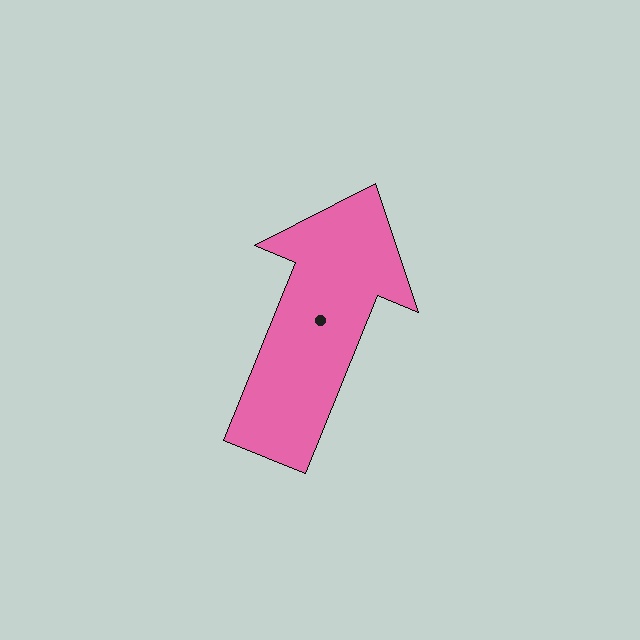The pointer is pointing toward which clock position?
Roughly 1 o'clock.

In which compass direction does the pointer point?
North.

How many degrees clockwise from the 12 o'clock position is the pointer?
Approximately 22 degrees.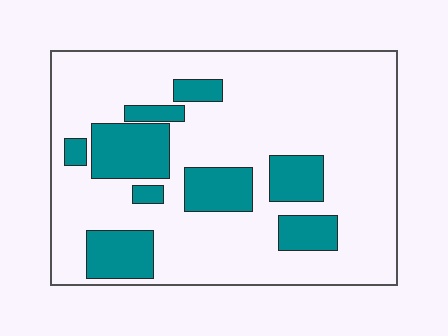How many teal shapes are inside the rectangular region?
9.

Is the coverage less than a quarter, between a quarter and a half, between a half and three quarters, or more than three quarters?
Less than a quarter.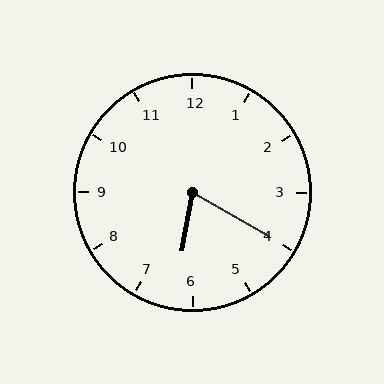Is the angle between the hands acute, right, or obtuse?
It is acute.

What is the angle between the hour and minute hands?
Approximately 70 degrees.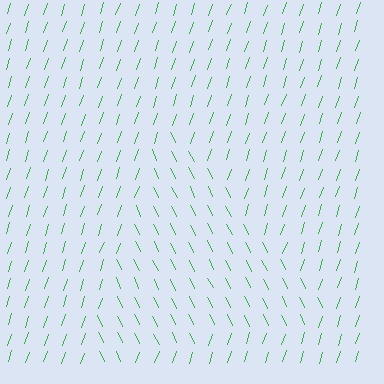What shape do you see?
I see a triangle.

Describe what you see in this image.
The image is filled with small green line segments. A triangle region in the image has lines oriented differently from the surrounding lines, creating a visible texture boundary.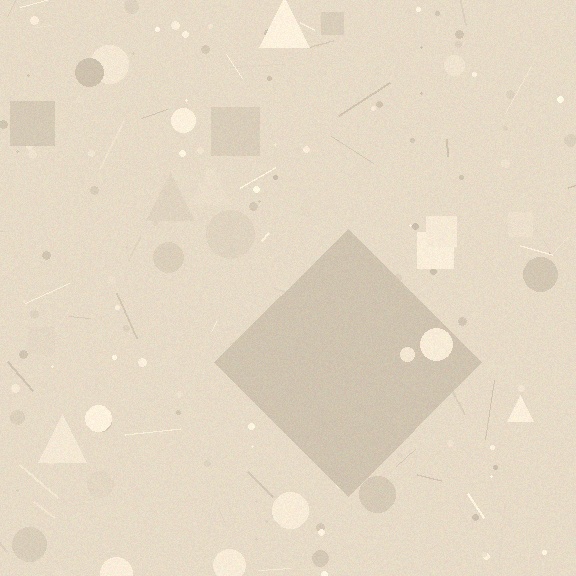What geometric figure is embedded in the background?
A diamond is embedded in the background.